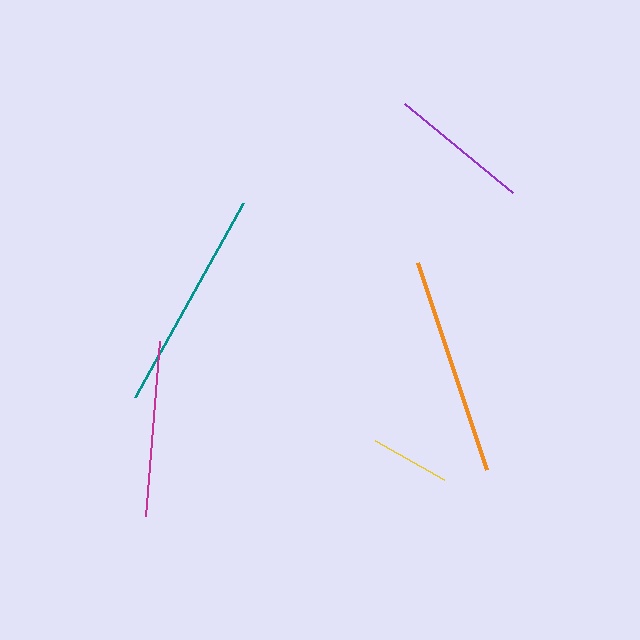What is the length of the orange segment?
The orange segment is approximately 219 pixels long.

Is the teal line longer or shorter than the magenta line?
The teal line is longer than the magenta line.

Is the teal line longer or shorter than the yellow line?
The teal line is longer than the yellow line.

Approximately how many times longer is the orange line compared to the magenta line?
The orange line is approximately 1.2 times the length of the magenta line.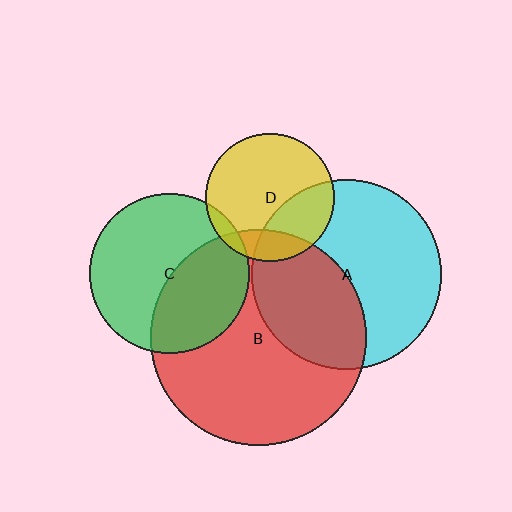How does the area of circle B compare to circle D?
Approximately 2.8 times.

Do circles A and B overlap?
Yes.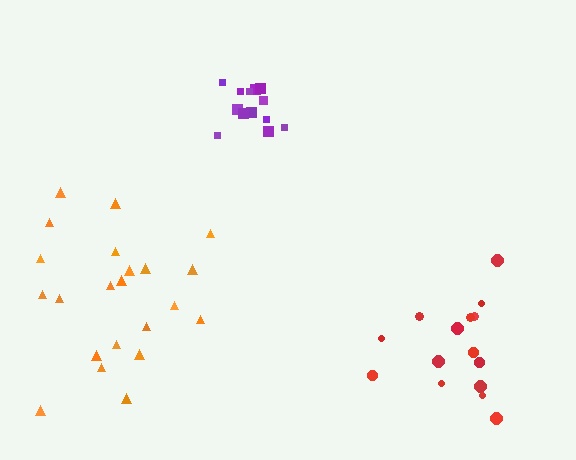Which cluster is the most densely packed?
Purple.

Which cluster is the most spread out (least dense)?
Orange.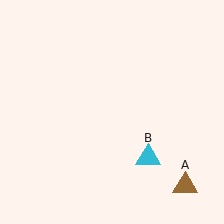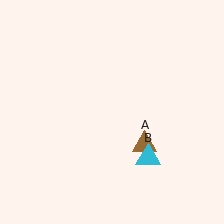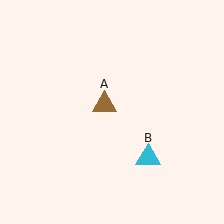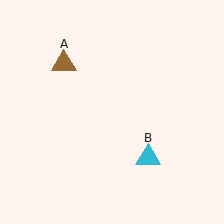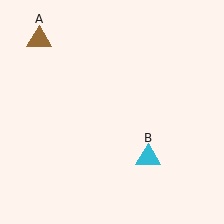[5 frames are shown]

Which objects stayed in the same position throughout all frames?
Cyan triangle (object B) remained stationary.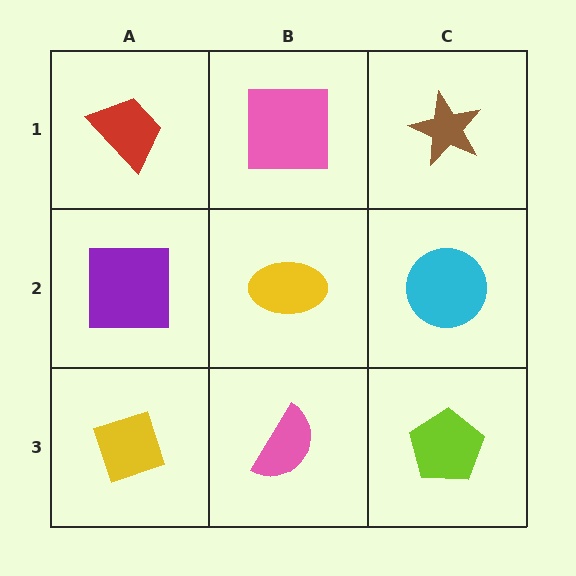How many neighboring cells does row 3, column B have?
3.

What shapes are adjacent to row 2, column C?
A brown star (row 1, column C), a lime pentagon (row 3, column C), a yellow ellipse (row 2, column B).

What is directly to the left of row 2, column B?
A purple square.